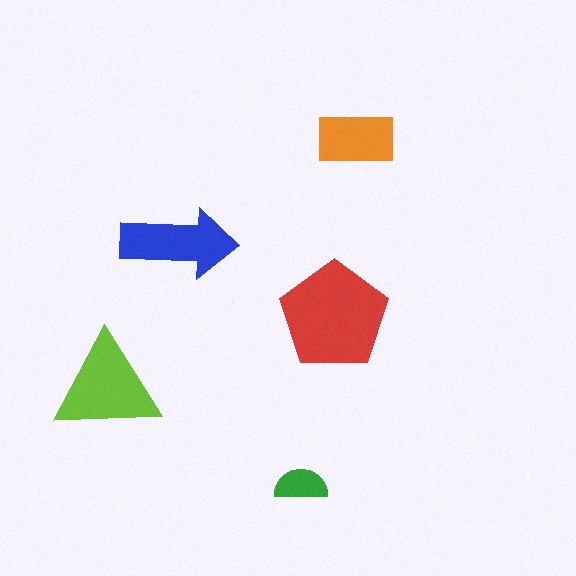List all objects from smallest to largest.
The green semicircle, the orange rectangle, the blue arrow, the lime triangle, the red pentagon.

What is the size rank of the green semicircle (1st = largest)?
5th.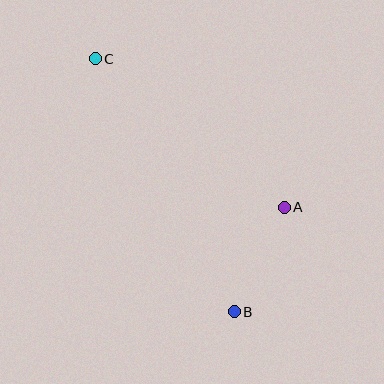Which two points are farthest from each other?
Points B and C are farthest from each other.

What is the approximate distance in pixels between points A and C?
The distance between A and C is approximately 241 pixels.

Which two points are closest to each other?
Points A and B are closest to each other.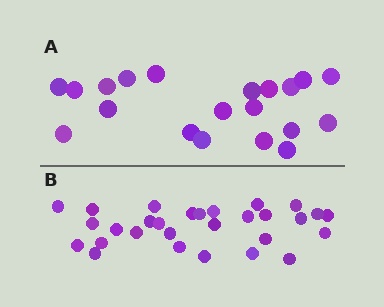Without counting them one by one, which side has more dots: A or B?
Region B (the bottom region) has more dots.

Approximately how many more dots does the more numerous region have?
Region B has roughly 8 or so more dots than region A.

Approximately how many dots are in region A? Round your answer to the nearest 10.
About 20 dots.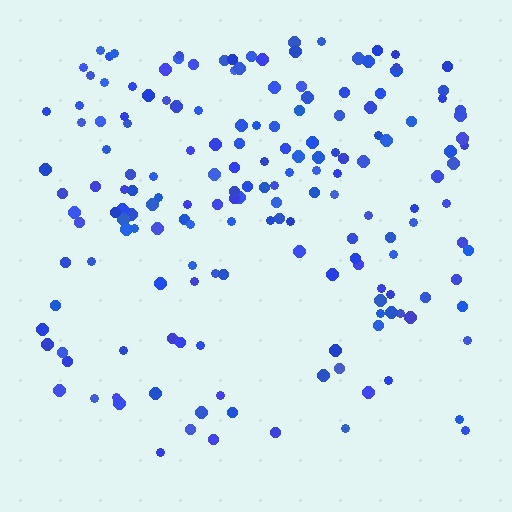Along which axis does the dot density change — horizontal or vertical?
Vertical.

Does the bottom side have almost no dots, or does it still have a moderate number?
Still a moderate number, just noticeably fewer than the top.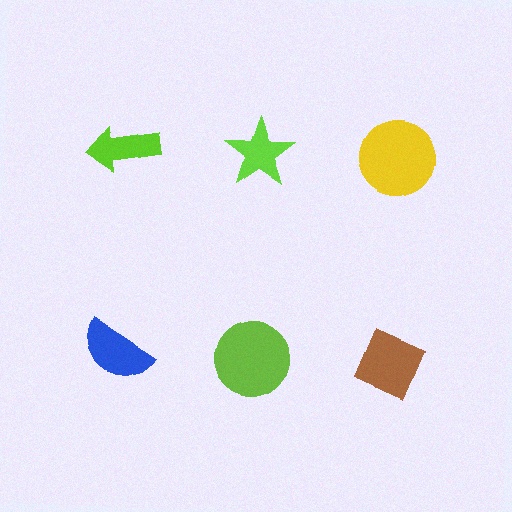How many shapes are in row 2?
3 shapes.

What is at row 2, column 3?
A brown diamond.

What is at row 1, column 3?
A yellow circle.